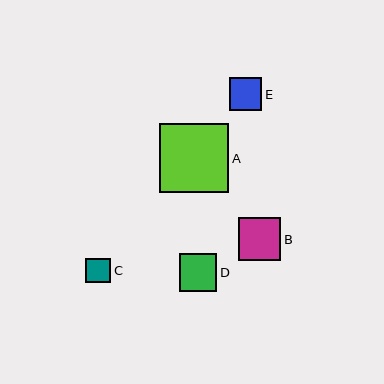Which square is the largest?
Square A is the largest with a size of approximately 69 pixels.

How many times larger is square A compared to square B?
Square A is approximately 1.6 times the size of square B.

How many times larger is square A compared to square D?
Square A is approximately 1.9 times the size of square D.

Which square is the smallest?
Square C is the smallest with a size of approximately 25 pixels.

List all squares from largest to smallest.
From largest to smallest: A, B, D, E, C.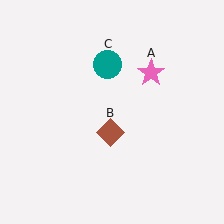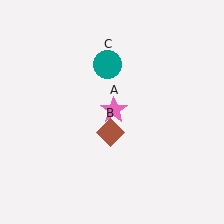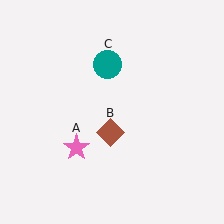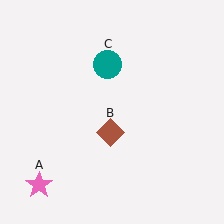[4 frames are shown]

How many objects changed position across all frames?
1 object changed position: pink star (object A).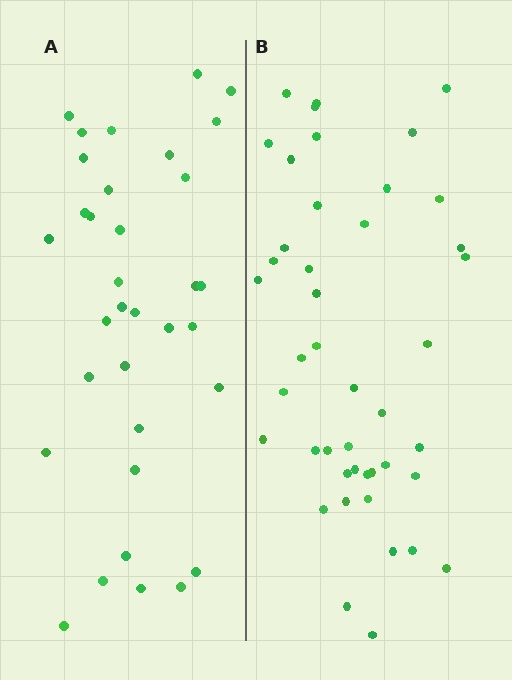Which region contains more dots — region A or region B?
Region B (the right region) has more dots.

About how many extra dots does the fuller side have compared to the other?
Region B has roughly 10 or so more dots than region A.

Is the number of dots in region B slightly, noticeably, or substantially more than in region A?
Region B has noticeably more, but not dramatically so. The ratio is roughly 1.3 to 1.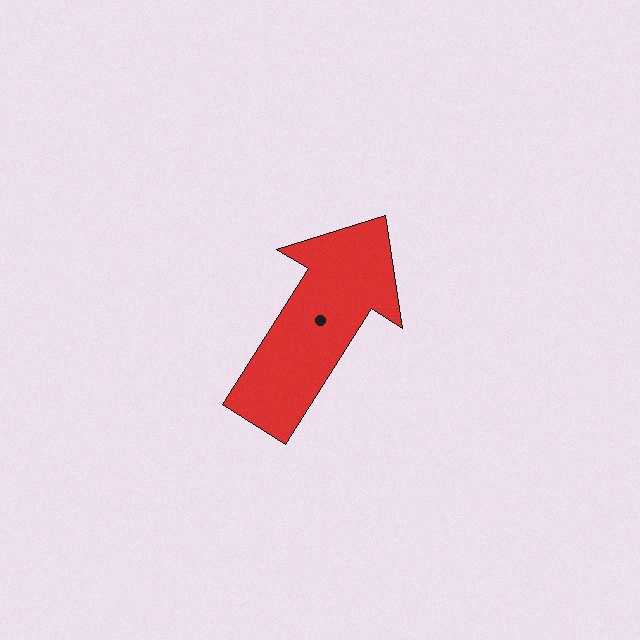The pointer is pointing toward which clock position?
Roughly 1 o'clock.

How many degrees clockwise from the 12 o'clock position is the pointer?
Approximately 32 degrees.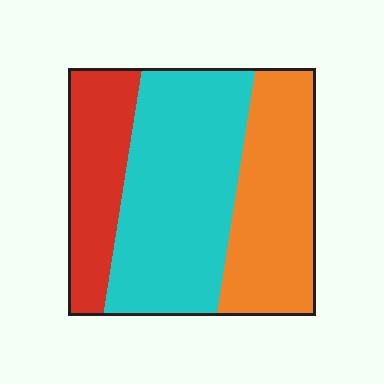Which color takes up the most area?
Cyan, at roughly 45%.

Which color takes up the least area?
Red, at roughly 20%.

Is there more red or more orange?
Orange.